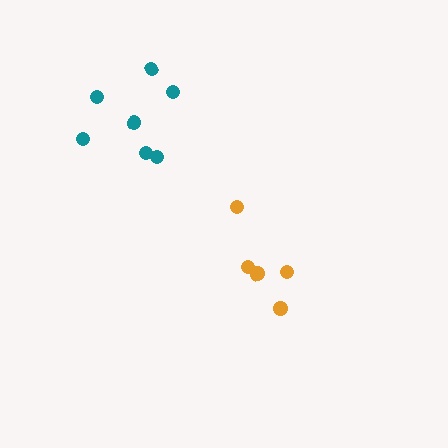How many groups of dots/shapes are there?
There are 2 groups.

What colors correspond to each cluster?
The clusters are colored: teal, orange.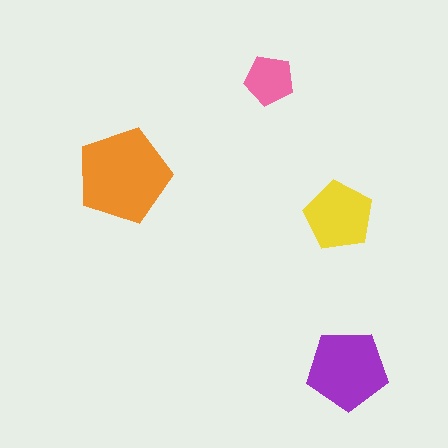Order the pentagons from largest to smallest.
the orange one, the purple one, the yellow one, the pink one.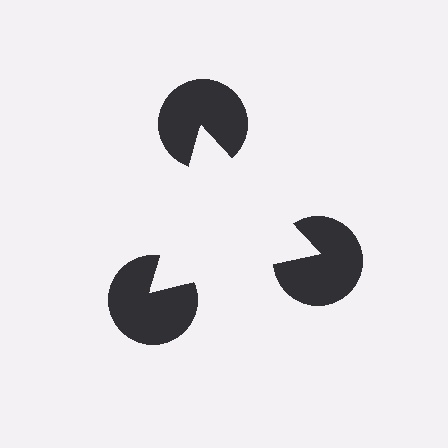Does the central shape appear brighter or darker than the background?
It typically appears slightly brighter than the background, even though no actual brightness change is drawn.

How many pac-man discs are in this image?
There are 3 — one at each vertex of the illusory triangle.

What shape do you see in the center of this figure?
An illusory triangle — its edges are inferred from the aligned wedge cuts in the pac-man discs, not physically drawn.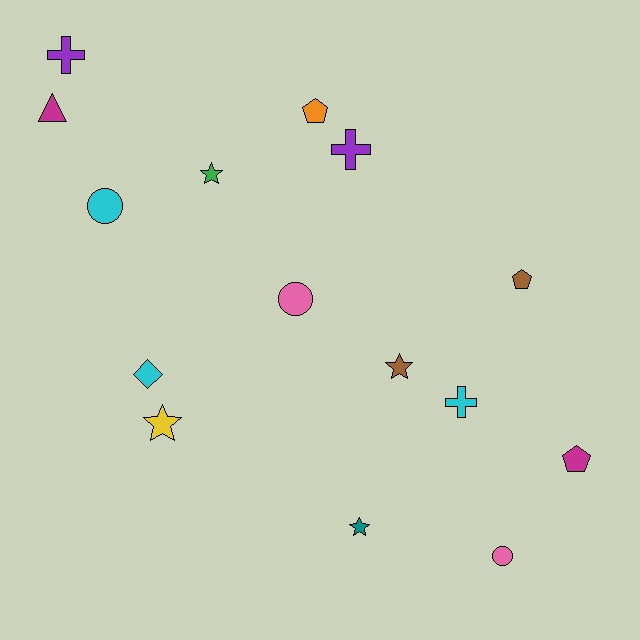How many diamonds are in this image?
There is 1 diamond.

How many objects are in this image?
There are 15 objects.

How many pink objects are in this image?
There are 2 pink objects.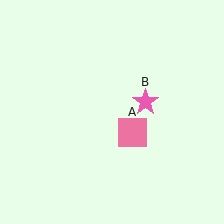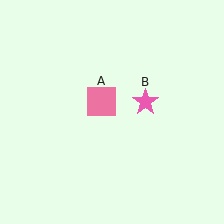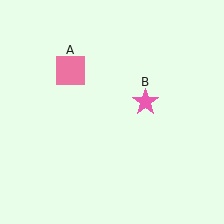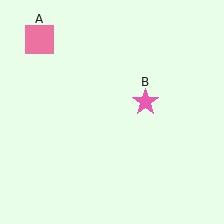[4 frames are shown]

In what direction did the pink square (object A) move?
The pink square (object A) moved up and to the left.